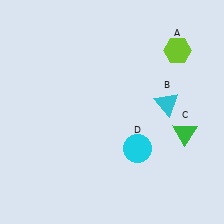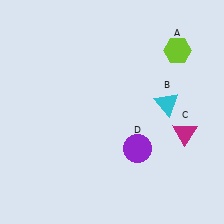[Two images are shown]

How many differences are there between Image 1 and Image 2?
There are 2 differences between the two images.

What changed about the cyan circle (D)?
In Image 1, D is cyan. In Image 2, it changed to purple.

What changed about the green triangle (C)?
In Image 1, C is green. In Image 2, it changed to magenta.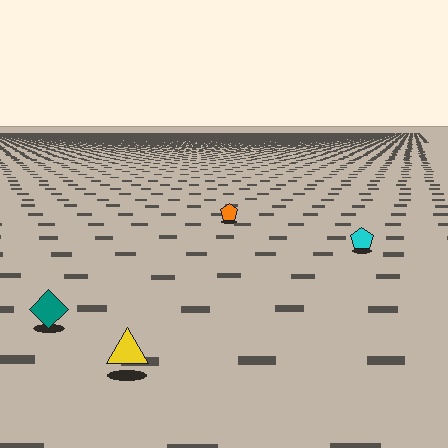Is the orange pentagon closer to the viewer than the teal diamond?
No. The teal diamond is closer — you can tell from the texture gradient: the ground texture is coarser near it.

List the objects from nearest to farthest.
From nearest to farthest: the yellow triangle, the teal diamond, the cyan pentagon, the orange pentagon.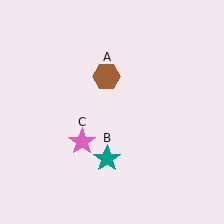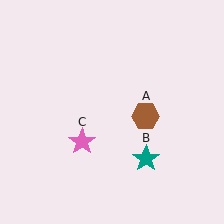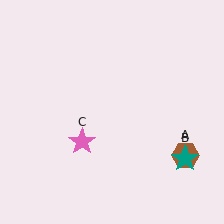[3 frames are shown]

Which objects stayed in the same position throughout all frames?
Pink star (object C) remained stationary.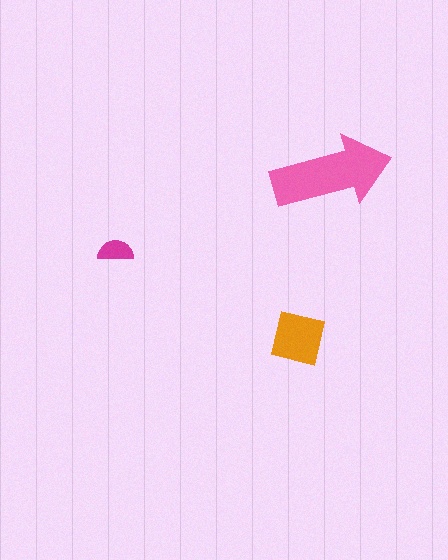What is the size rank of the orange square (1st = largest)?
2nd.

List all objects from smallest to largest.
The magenta semicircle, the orange square, the pink arrow.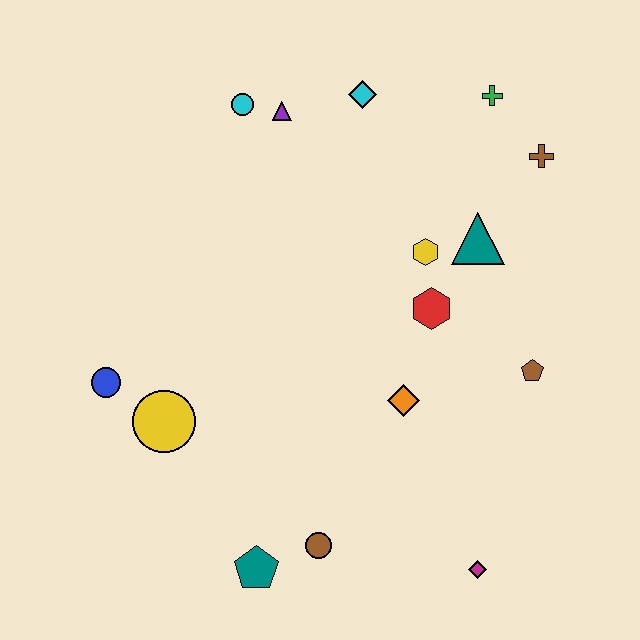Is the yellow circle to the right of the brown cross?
No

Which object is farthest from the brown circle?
The green cross is farthest from the brown circle.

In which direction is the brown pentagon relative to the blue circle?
The brown pentagon is to the right of the blue circle.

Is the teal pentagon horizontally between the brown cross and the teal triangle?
No